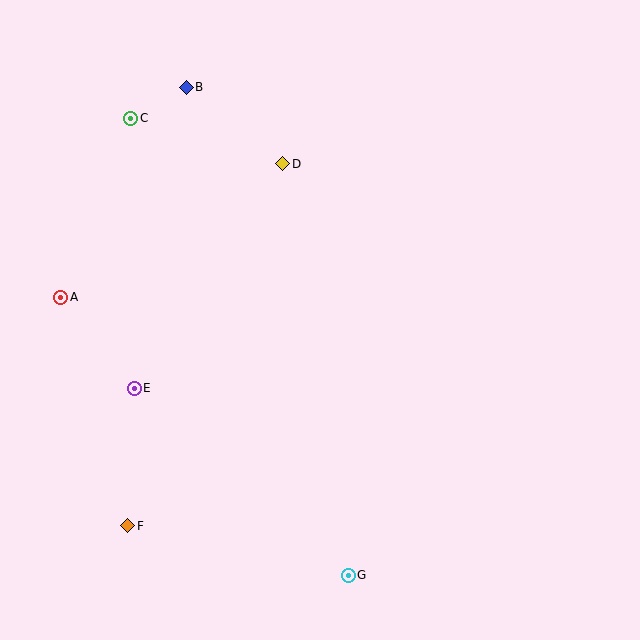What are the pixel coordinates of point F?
Point F is at (128, 526).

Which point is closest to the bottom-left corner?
Point F is closest to the bottom-left corner.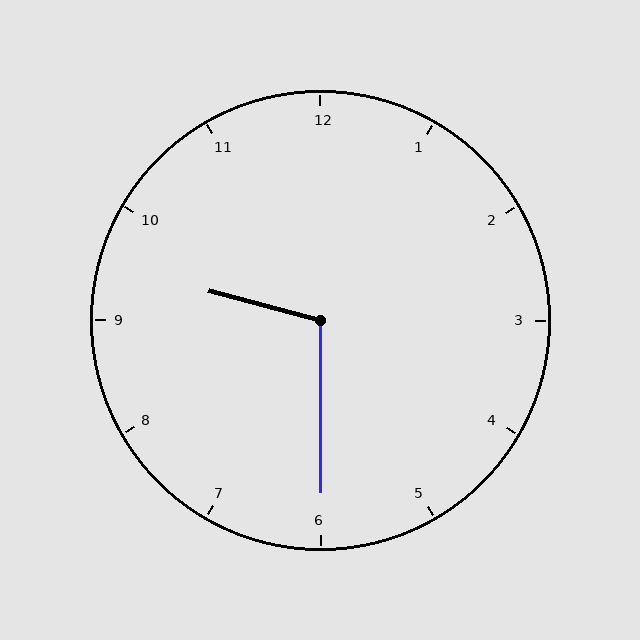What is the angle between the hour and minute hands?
Approximately 105 degrees.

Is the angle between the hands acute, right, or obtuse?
It is obtuse.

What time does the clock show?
9:30.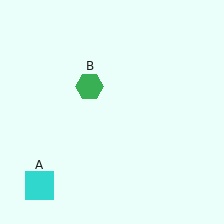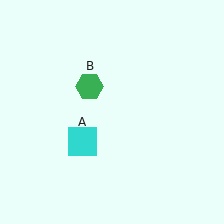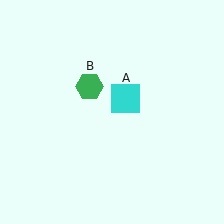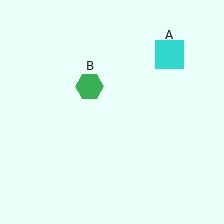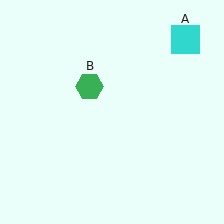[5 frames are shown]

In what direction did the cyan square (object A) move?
The cyan square (object A) moved up and to the right.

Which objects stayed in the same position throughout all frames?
Green hexagon (object B) remained stationary.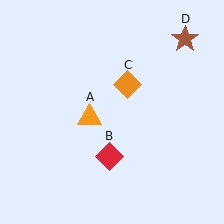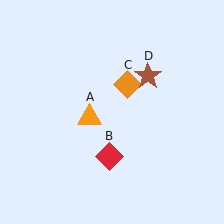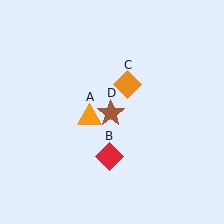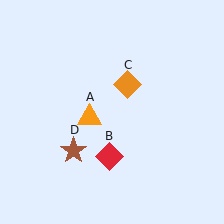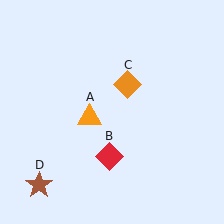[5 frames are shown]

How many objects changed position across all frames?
1 object changed position: brown star (object D).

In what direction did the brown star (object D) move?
The brown star (object D) moved down and to the left.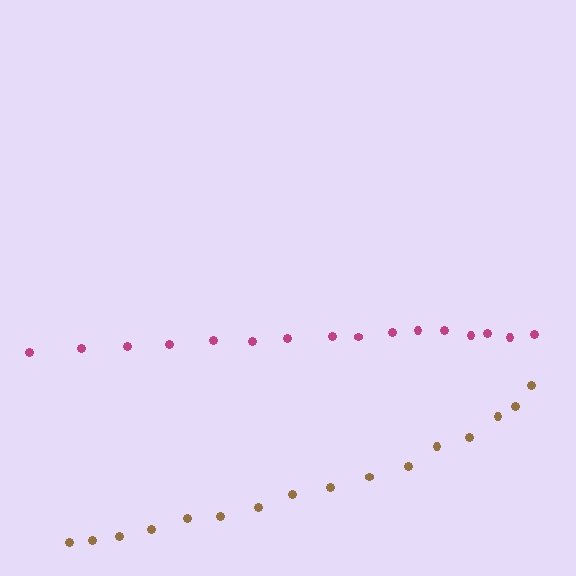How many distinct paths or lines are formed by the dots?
There are 2 distinct paths.